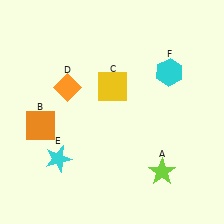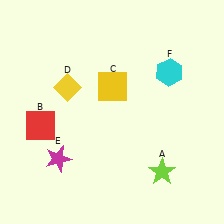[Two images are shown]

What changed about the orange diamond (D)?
In Image 1, D is orange. In Image 2, it changed to yellow.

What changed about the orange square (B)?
In Image 1, B is orange. In Image 2, it changed to red.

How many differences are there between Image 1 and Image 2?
There are 3 differences between the two images.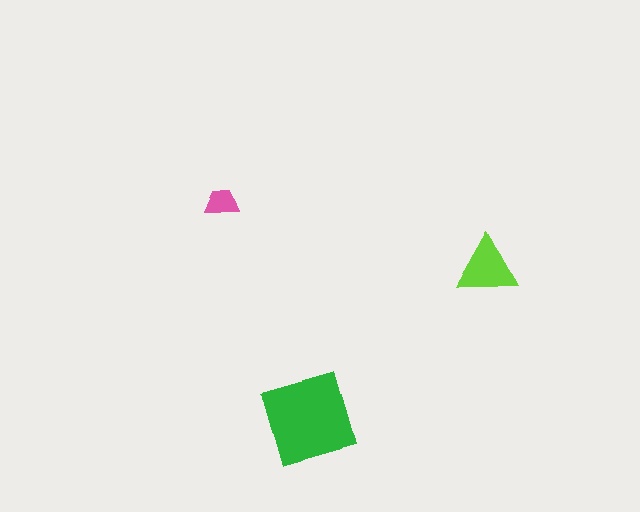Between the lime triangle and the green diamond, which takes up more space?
The green diamond.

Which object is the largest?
The green diamond.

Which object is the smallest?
The pink trapezoid.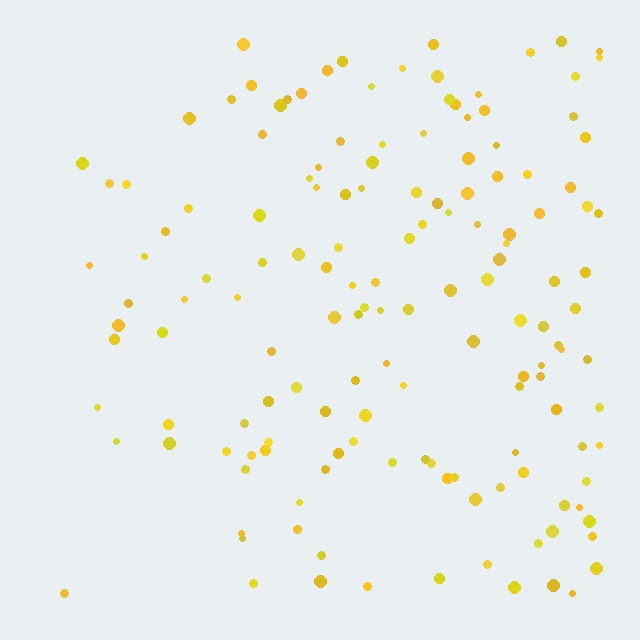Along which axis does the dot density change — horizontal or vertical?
Horizontal.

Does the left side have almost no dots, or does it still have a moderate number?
Still a moderate number, just noticeably fewer than the right.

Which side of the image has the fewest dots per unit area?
The left.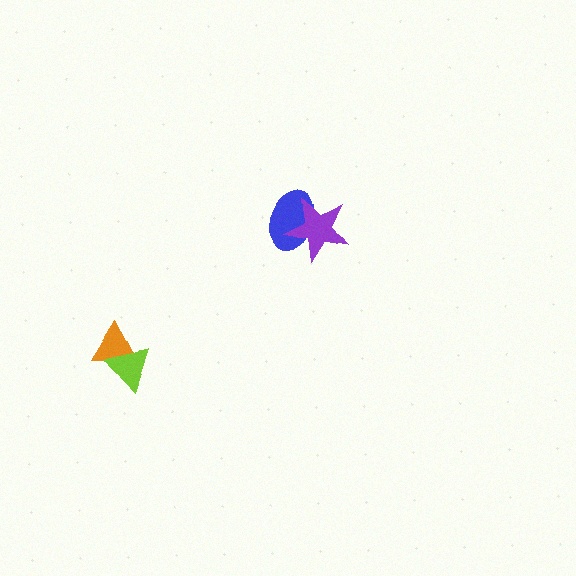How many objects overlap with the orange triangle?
1 object overlaps with the orange triangle.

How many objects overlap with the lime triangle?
1 object overlaps with the lime triangle.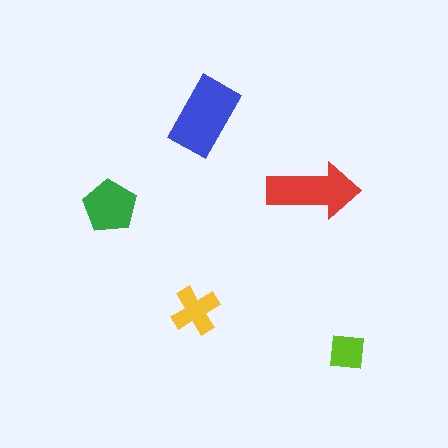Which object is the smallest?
The lime square.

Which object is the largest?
The blue rectangle.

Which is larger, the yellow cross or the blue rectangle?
The blue rectangle.